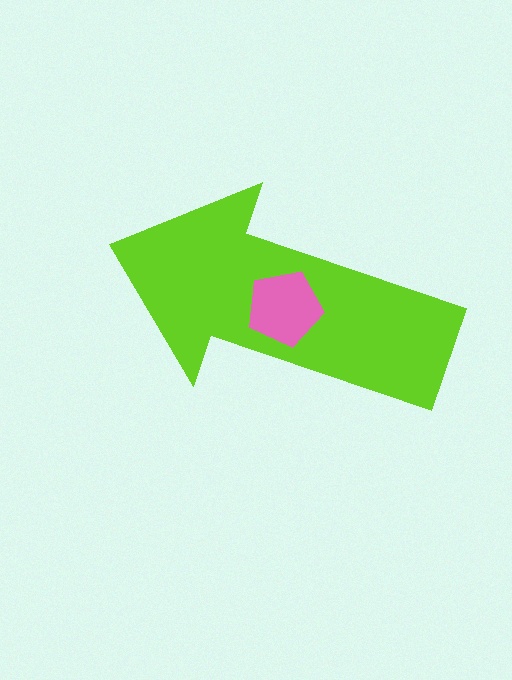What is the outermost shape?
The lime arrow.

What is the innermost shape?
The pink pentagon.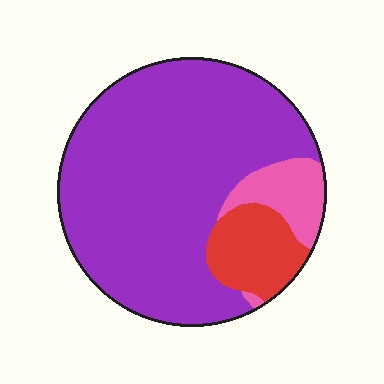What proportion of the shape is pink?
Pink covers roughly 10% of the shape.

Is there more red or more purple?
Purple.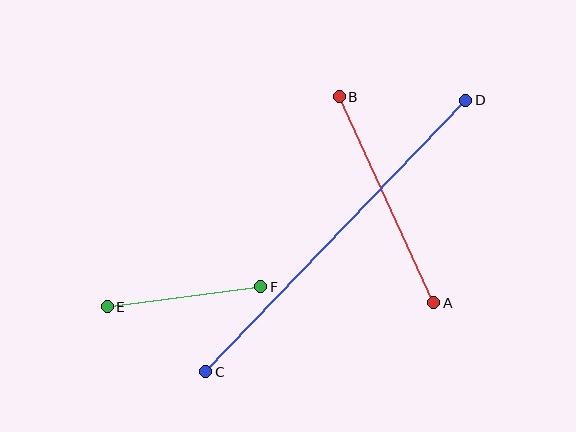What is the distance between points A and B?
The distance is approximately 227 pixels.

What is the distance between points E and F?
The distance is approximately 155 pixels.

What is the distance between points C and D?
The distance is approximately 376 pixels.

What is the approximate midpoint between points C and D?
The midpoint is at approximately (336, 236) pixels.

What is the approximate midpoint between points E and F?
The midpoint is at approximately (184, 297) pixels.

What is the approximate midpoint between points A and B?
The midpoint is at approximately (387, 200) pixels.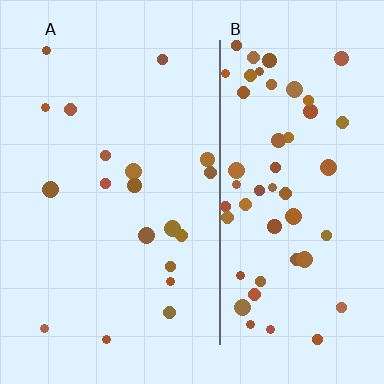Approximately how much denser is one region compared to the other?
Approximately 2.9× — region B over region A.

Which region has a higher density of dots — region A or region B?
B (the right).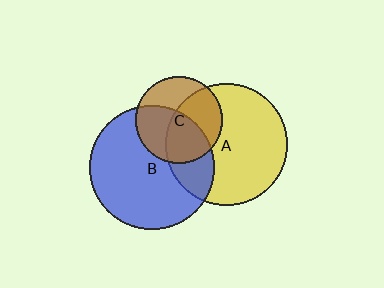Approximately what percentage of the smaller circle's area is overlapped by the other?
Approximately 55%.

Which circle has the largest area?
Circle B (blue).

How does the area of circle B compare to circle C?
Approximately 2.0 times.